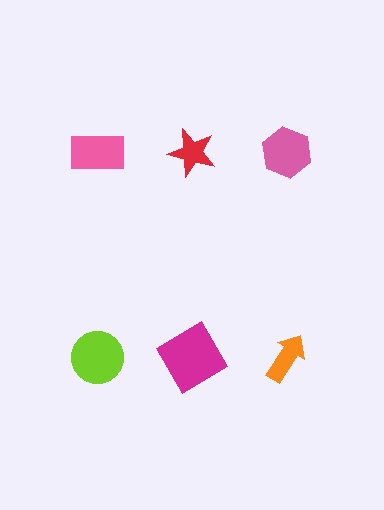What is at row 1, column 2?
A red star.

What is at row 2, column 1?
A lime circle.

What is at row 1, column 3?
A pink hexagon.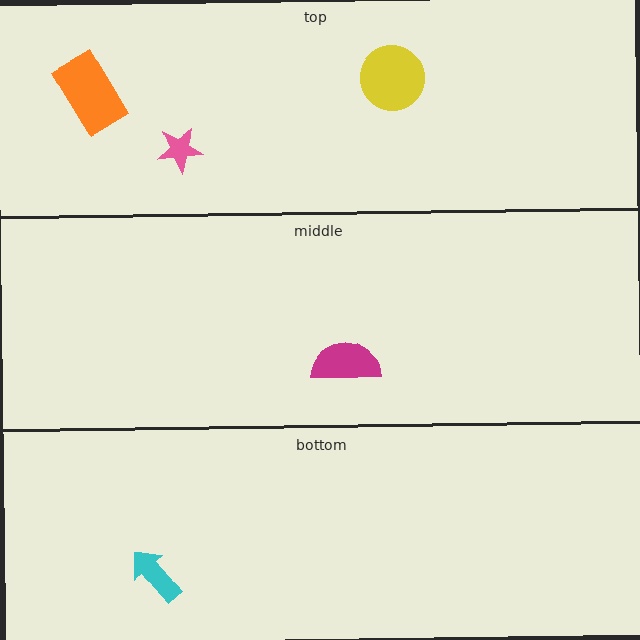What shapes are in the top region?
The orange rectangle, the pink star, the yellow circle.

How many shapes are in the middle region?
1.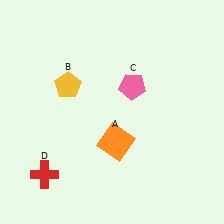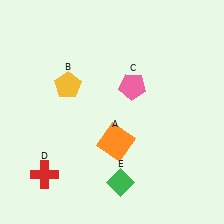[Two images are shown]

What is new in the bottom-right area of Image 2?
A green diamond (E) was added in the bottom-right area of Image 2.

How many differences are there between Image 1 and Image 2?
There is 1 difference between the two images.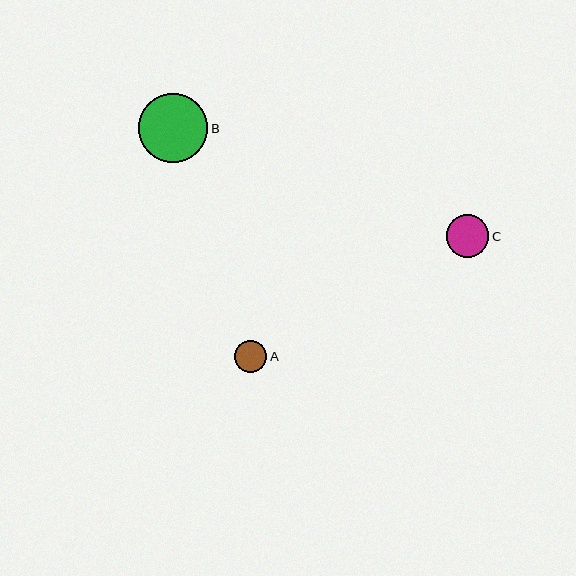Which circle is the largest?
Circle B is the largest with a size of approximately 70 pixels.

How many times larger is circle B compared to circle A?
Circle B is approximately 2.2 times the size of circle A.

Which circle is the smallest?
Circle A is the smallest with a size of approximately 32 pixels.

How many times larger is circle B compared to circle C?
Circle B is approximately 1.6 times the size of circle C.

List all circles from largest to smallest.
From largest to smallest: B, C, A.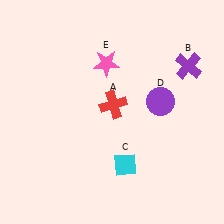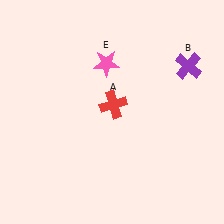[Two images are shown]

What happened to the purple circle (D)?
The purple circle (D) was removed in Image 2. It was in the top-right area of Image 1.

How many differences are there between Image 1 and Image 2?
There are 2 differences between the two images.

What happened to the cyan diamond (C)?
The cyan diamond (C) was removed in Image 2. It was in the bottom-right area of Image 1.